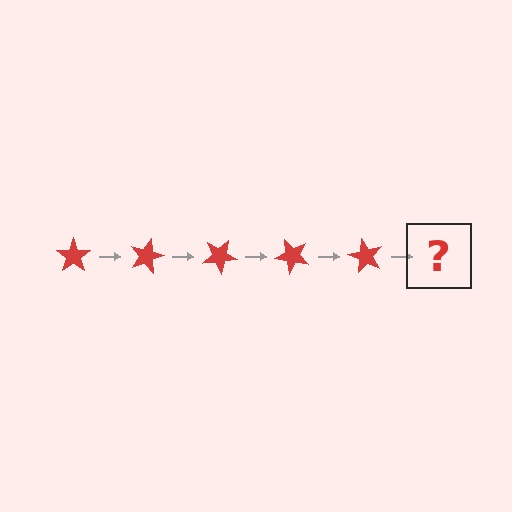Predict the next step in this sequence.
The next step is a red star rotated 75 degrees.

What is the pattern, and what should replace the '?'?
The pattern is that the star rotates 15 degrees each step. The '?' should be a red star rotated 75 degrees.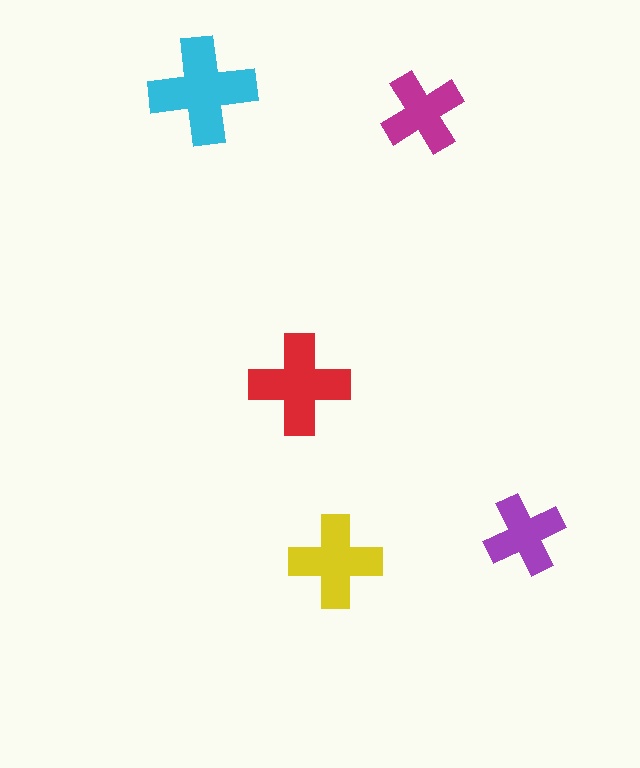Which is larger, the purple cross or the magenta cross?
The magenta one.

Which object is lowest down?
The yellow cross is bottommost.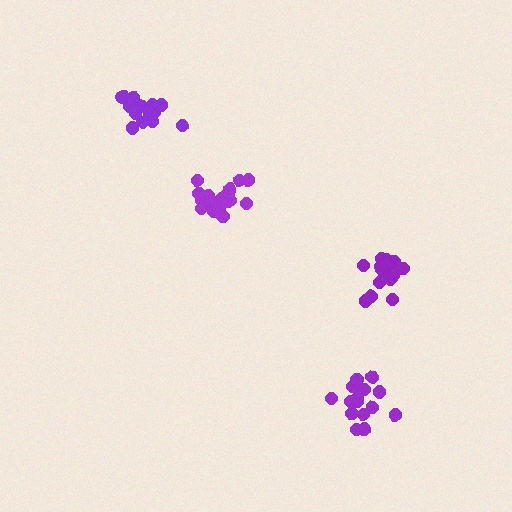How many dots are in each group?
Group 1: 20 dots, Group 2: 17 dots, Group 3: 19 dots, Group 4: 14 dots (70 total).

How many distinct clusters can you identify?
There are 4 distinct clusters.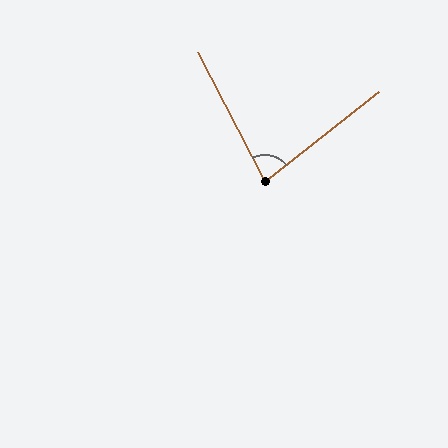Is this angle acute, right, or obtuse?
It is acute.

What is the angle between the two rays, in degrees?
Approximately 79 degrees.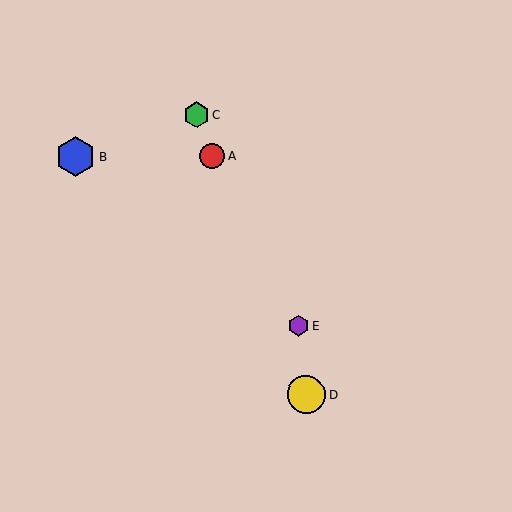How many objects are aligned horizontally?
2 objects (A, B) are aligned horizontally.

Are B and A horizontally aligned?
Yes, both are at y≈156.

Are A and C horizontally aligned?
No, A is at y≈156 and C is at y≈115.